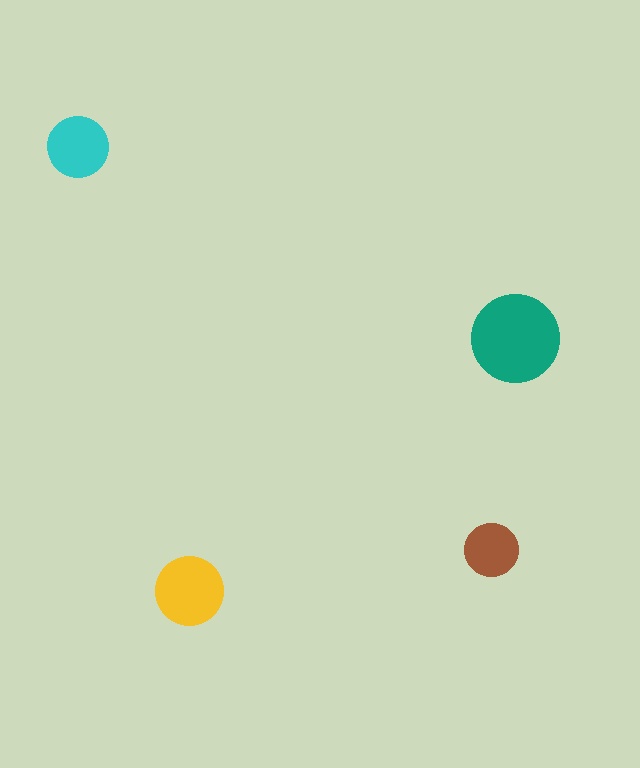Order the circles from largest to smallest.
the teal one, the yellow one, the cyan one, the brown one.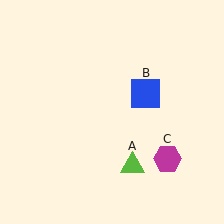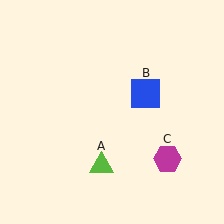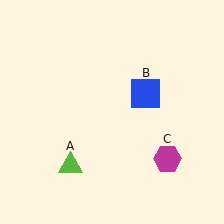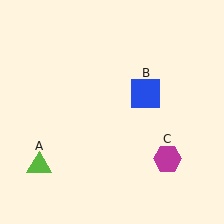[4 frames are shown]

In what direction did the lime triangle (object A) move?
The lime triangle (object A) moved left.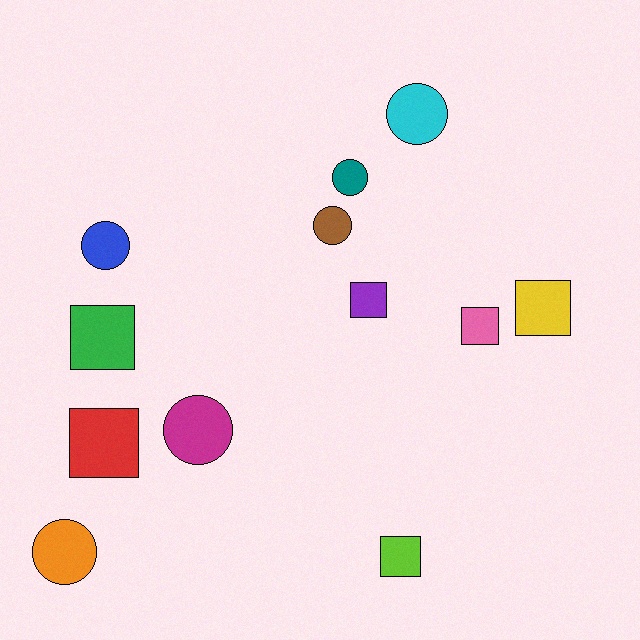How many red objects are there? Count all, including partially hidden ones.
There is 1 red object.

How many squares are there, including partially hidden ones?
There are 6 squares.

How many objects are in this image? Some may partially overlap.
There are 12 objects.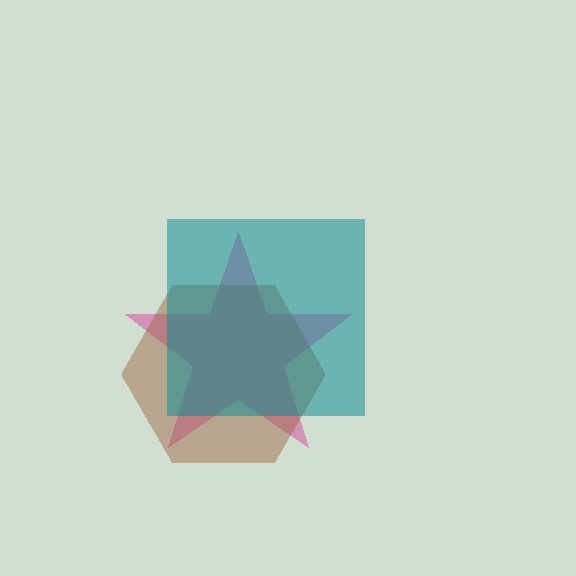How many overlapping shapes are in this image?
There are 3 overlapping shapes in the image.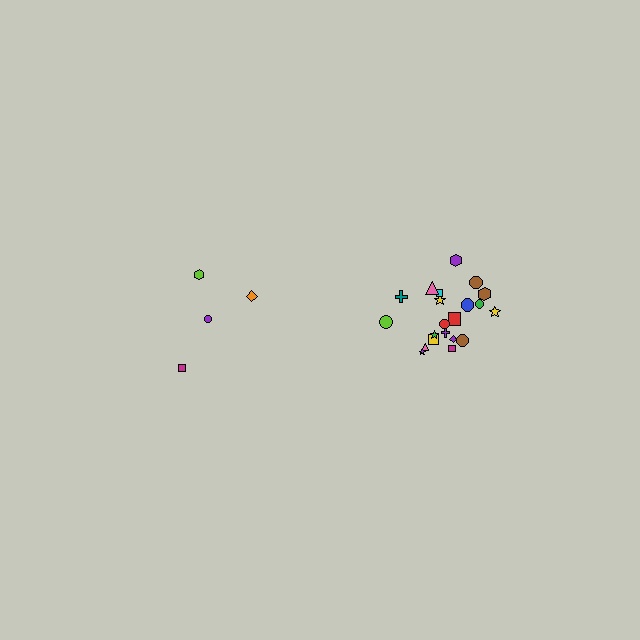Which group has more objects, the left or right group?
The right group.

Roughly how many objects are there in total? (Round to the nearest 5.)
Roughly 25 objects in total.